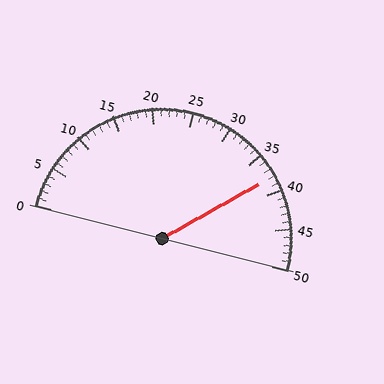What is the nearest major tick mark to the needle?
The nearest major tick mark is 40.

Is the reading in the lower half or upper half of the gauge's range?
The reading is in the upper half of the range (0 to 50).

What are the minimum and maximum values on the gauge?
The gauge ranges from 0 to 50.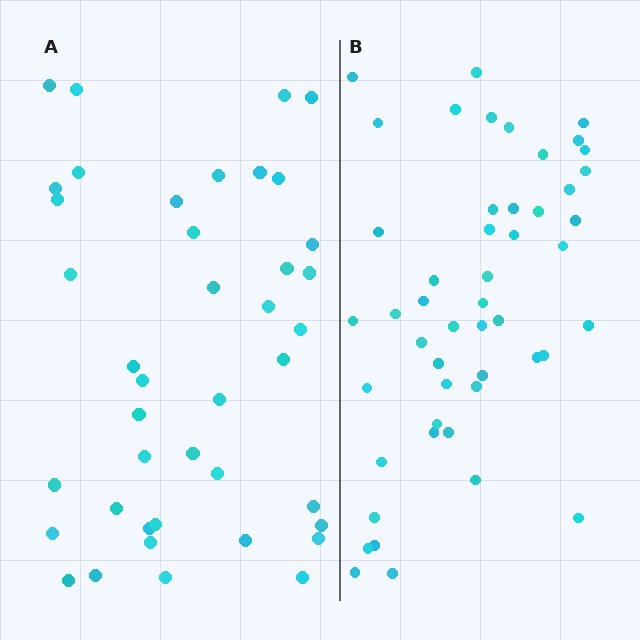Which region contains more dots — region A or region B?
Region B (the right region) has more dots.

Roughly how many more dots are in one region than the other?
Region B has roughly 8 or so more dots than region A.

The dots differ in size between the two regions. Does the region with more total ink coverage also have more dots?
No. Region A has more total ink coverage because its dots are larger, but region B actually contains more individual dots. Total area can be misleading — the number of items is what matters here.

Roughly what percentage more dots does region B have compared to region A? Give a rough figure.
About 20% more.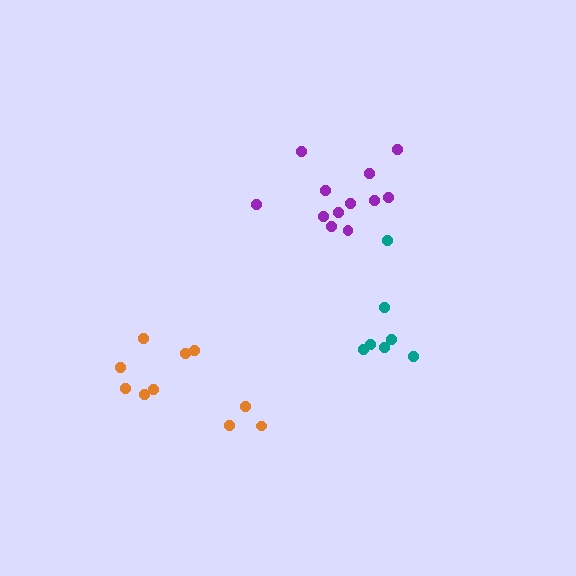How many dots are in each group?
Group 1: 7 dots, Group 2: 12 dots, Group 3: 10 dots (29 total).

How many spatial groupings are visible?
There are 3 spatial groupings.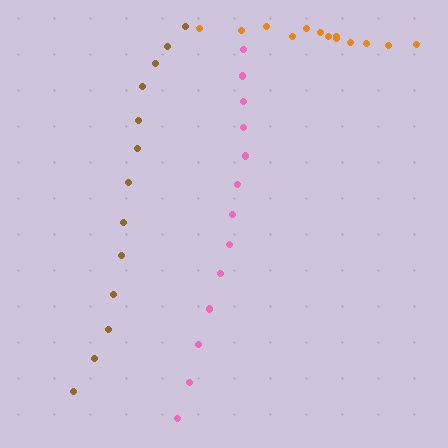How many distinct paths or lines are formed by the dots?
There are 3 distinct paths.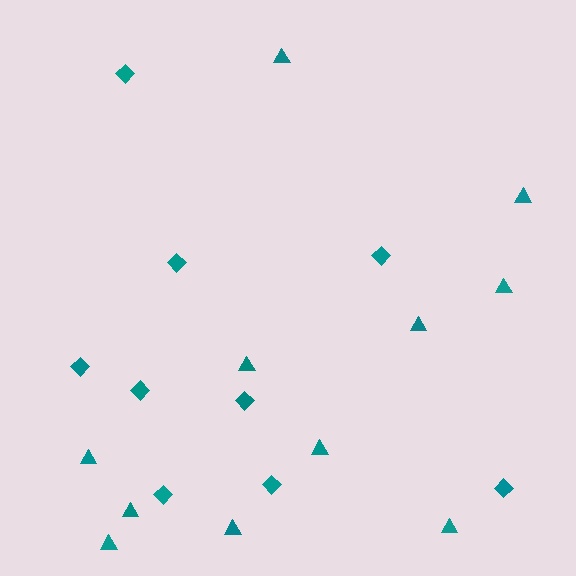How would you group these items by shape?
There are 2 groups: one group of triangles (11) and one group of diamonds (9).